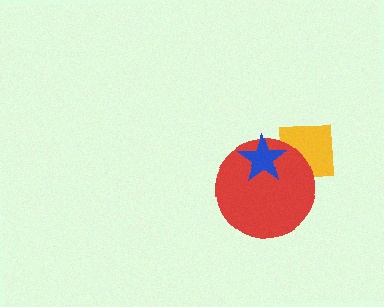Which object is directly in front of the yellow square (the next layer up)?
The red circle is directly in front of the yellow square.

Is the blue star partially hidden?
No, no other shape covers it.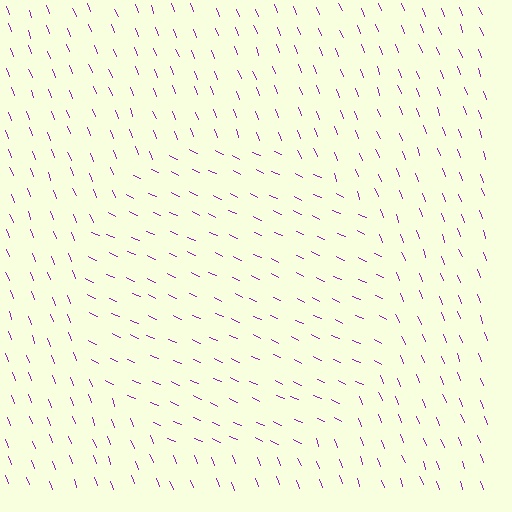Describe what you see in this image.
The image is filled with small purple line segments. A circle region in the image has lines oriented differently from the surrounding lines, creating a visible texture boundary.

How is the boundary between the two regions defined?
The boundary is defined purely by a change in line orientation (approximately 45 degrees difference). All lines are the same color and thickness.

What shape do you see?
I see a circle.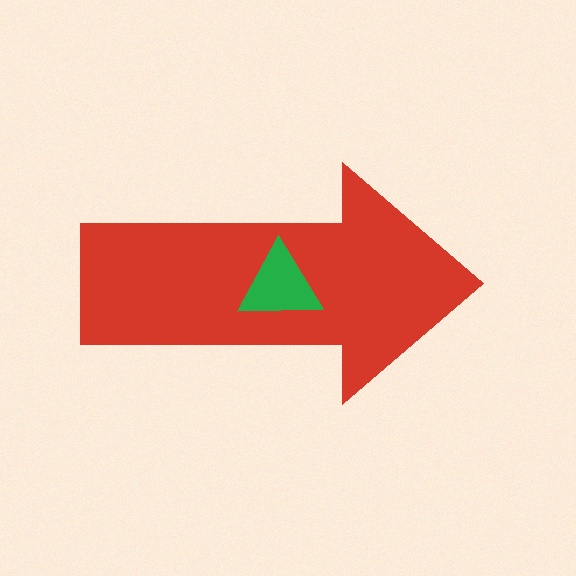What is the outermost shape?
The red arrow.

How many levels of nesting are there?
2.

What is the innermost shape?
The green triangle.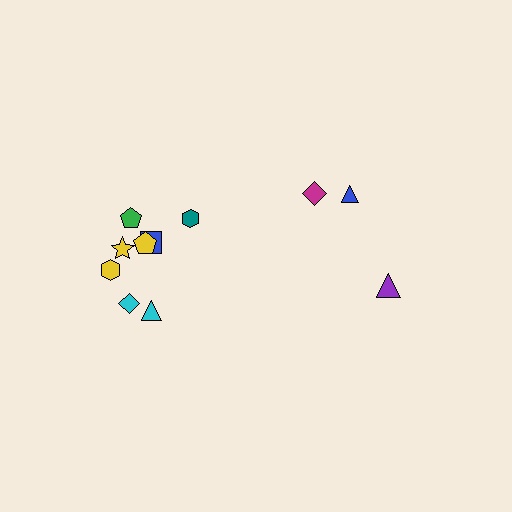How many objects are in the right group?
There are 3 objects.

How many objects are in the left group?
There are 8 objects.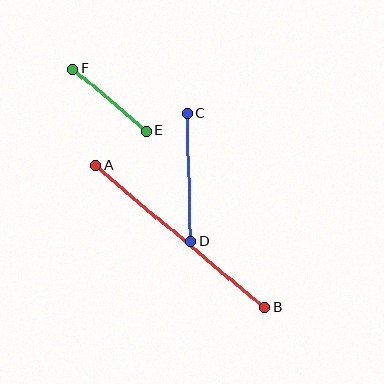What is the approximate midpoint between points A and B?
The midpoint is at approximately (180, 236) pixels.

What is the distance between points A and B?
The distance is approximately 220 pixels.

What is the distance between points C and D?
The distance is approximately 128 pixels.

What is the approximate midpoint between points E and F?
The midpoint is at approximately (110, 100) pixels.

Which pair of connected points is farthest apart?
Points A and B are farthest apart.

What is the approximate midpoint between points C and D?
The midpoint is at approximately (189, 177) pixels.